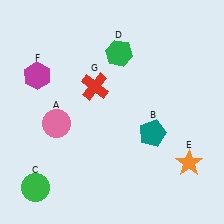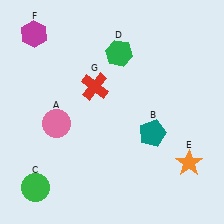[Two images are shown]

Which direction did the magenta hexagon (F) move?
The magenta hexagon (F) moved up.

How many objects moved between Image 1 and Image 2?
1 object moved between the two images.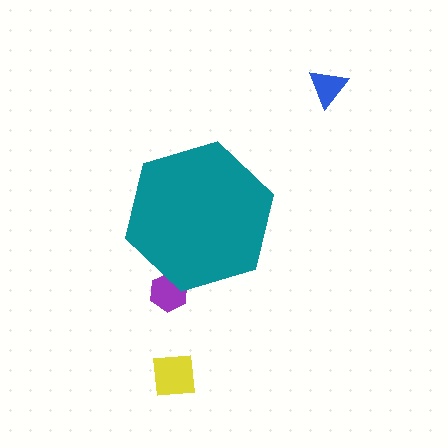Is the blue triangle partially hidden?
No, the blue triangle is fully visible.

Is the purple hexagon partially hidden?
Yes, the purple hexagon is partially hidden behind the teal hexagon.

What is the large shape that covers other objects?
A teal hexagon.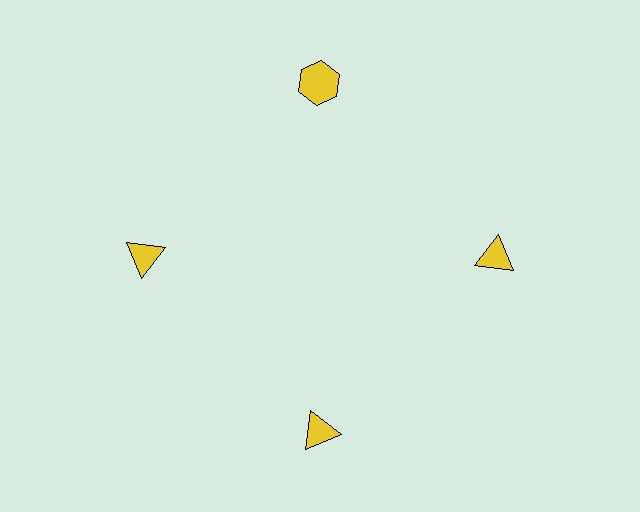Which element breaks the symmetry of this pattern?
The yellow hexagon at roughly the 12 o'clock position breaks the symmetry. All other shapes are yellow triangles.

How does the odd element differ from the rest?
It has a different shape: hexagon instead of triangle.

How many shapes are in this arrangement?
There are 4 shapes arranged in a ring pattern.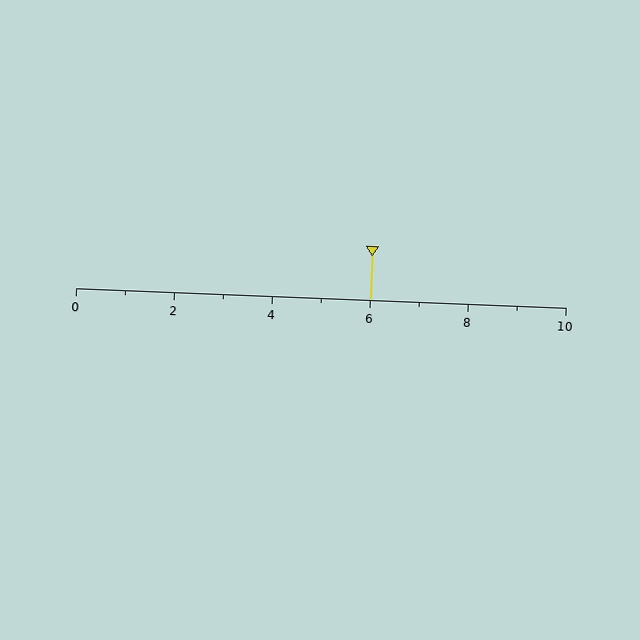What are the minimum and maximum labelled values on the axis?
The axis runs from 0 to 10.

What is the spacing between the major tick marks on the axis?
The major ticks are spaced 2 apart.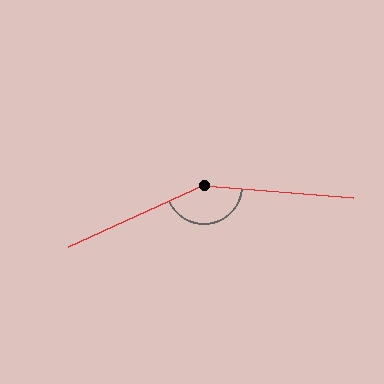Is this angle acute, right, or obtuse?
It is obtuse.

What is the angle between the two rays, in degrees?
Approximately 151 degrees.